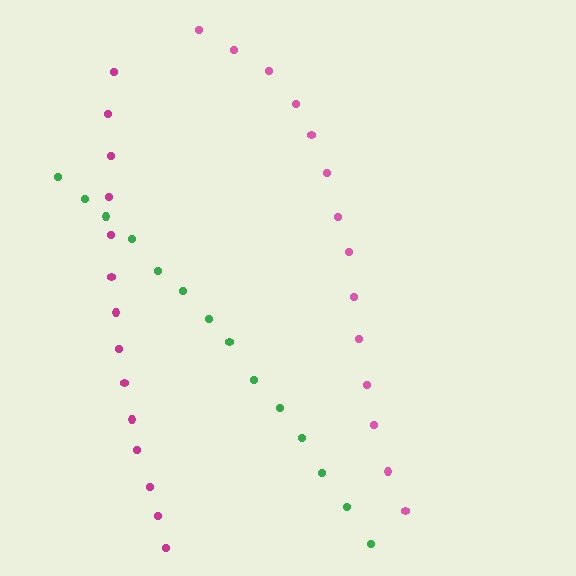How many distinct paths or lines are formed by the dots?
There are 3 distinct paths.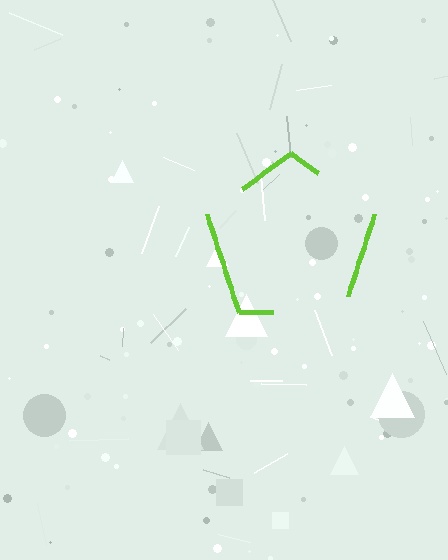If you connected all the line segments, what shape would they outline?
They would outline a pentagon.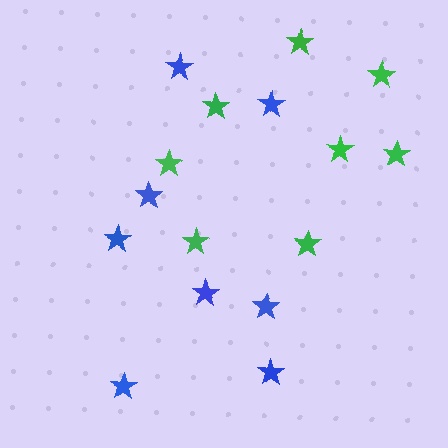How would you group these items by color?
There are 2 groups: one group of green stars (8) and one group of blue stars (8).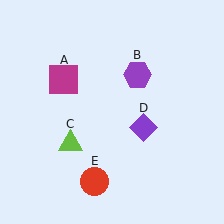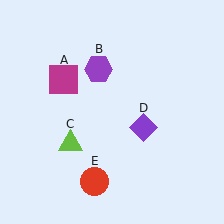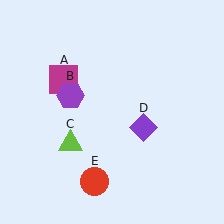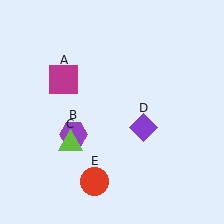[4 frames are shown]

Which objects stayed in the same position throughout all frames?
Magenta square (object A) and lime triangle (object C) and purple diamond (object D) and red circle (object E) remained stationary.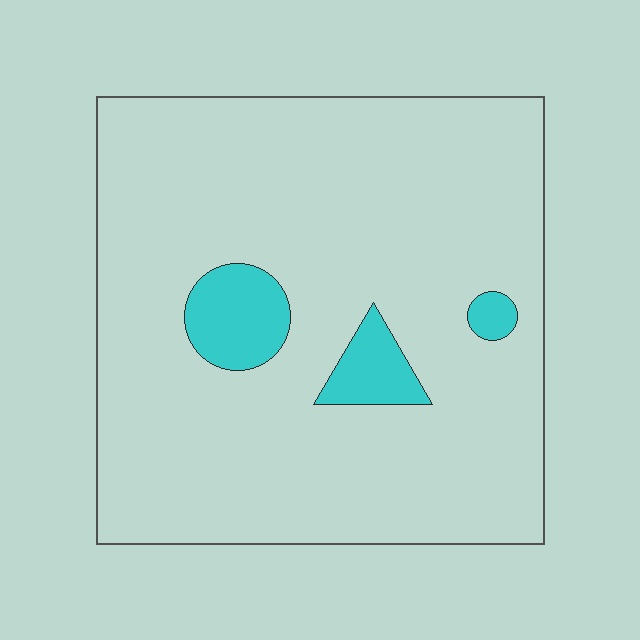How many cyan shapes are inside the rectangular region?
3.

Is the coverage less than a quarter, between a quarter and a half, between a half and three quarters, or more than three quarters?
Less than a quarter.